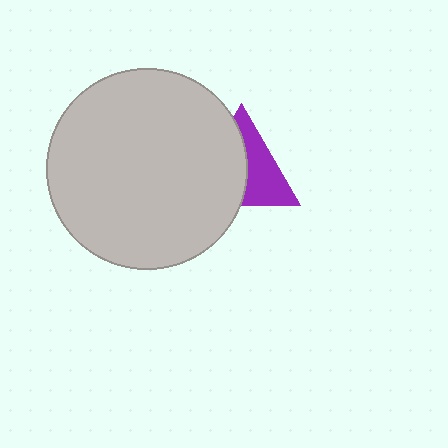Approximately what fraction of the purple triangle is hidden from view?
Roughly 53% of the purple triangle is hidden behind the light gray circle.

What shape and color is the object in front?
The object in front is a light gray circle.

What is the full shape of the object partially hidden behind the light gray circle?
The partially hidden object is a purple triangle.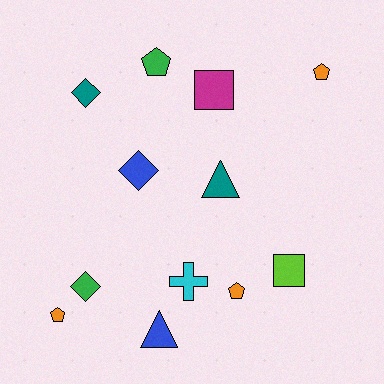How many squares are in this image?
There are 2 squares.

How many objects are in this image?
There are 12 objects.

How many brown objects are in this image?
There are no brown objects.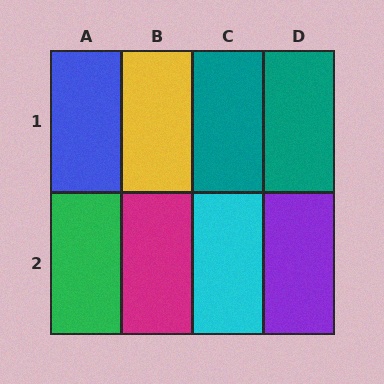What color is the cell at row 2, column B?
Magenta.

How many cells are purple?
1 cell is purple.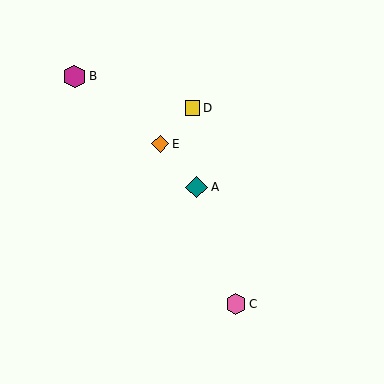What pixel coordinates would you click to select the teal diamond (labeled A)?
Click at (197, 187) to select the teal diamond A.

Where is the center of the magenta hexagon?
The center of the magenta hexagon is at (74, 76).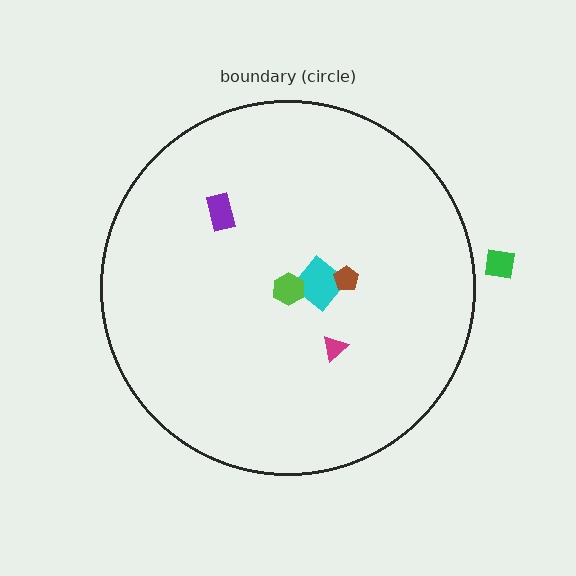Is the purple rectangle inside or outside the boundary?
Inside.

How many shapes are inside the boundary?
5 inside, 1 outside.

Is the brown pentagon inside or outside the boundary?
Inside.